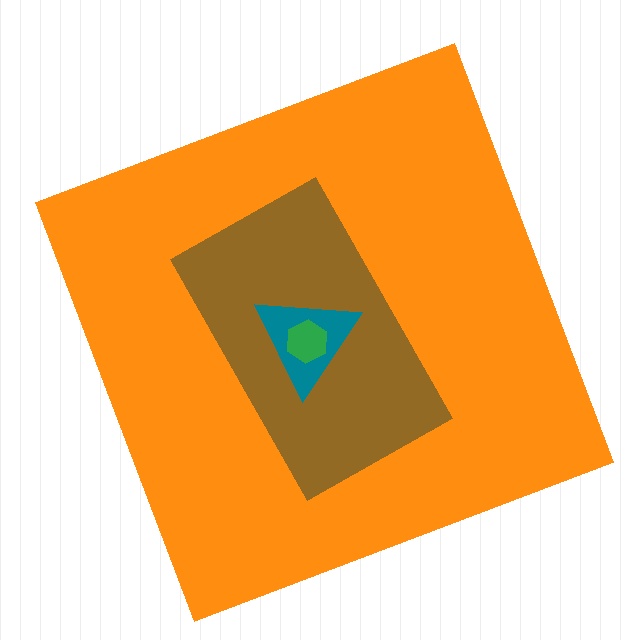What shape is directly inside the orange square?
The brown rectangle.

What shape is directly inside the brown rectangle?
The teal triangle.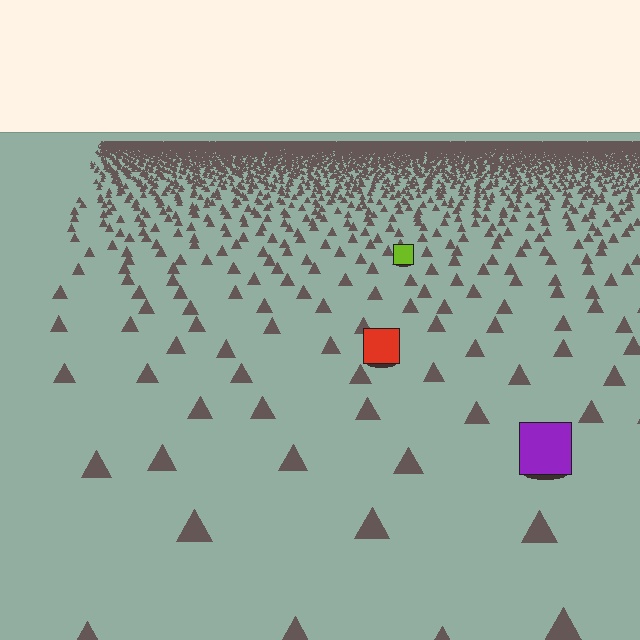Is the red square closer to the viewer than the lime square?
Yes. The red square is closer — you can tell from the texture gradient: the ground texture is coarser near it.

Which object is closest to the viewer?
The purple square is closest. The texture marks near it are larger and more spread out.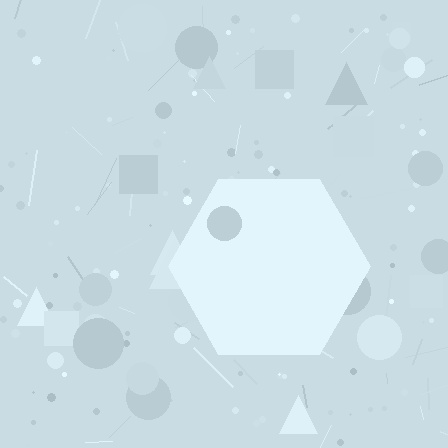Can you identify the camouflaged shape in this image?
The camouflaged shape is a hexagon.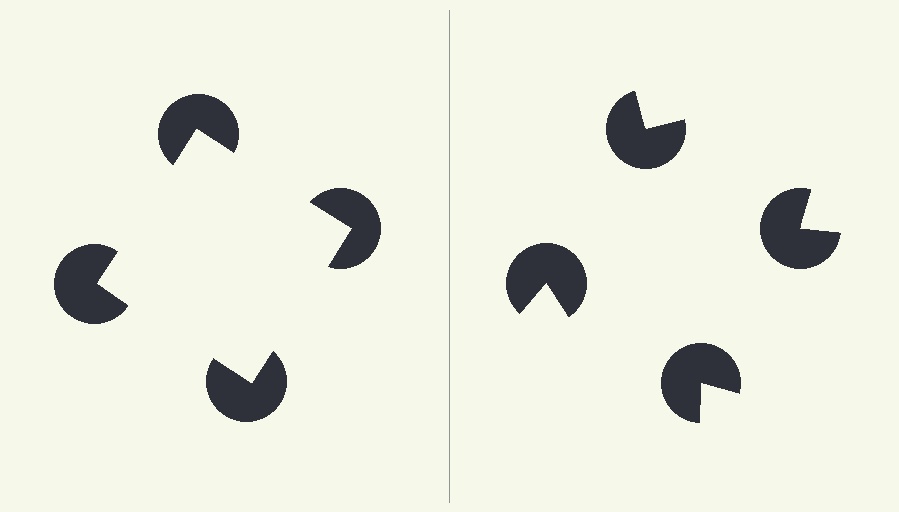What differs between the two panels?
The pac-man discs are positioned identically on both sides; only the wedge orientations differ. On the left they align to a square; on the right they are misaligned.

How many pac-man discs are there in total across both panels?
8 — 4 on each side.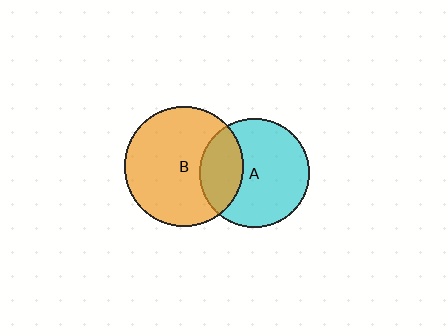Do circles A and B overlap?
Yes.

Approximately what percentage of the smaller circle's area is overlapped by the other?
Approximately 30%.